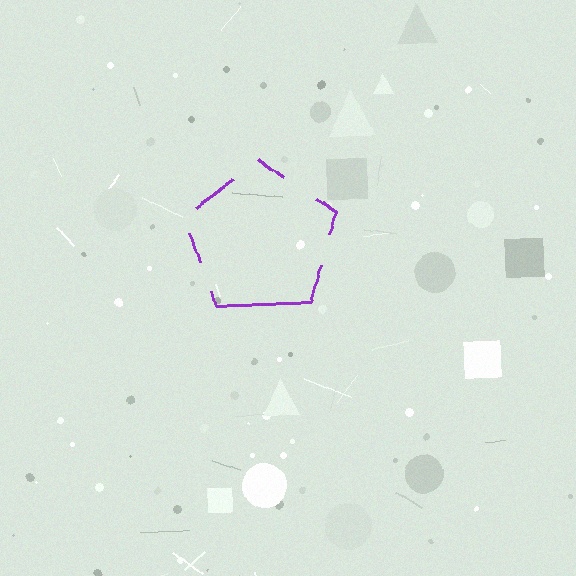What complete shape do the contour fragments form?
The contour fragments form a pentagon.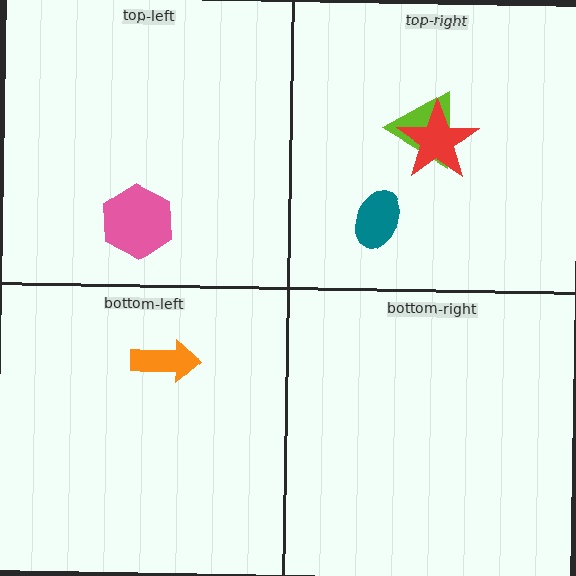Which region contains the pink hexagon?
The top-left region.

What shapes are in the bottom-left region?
The orange arrow.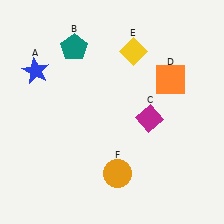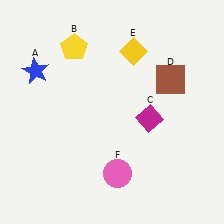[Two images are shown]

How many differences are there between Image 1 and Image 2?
There are 3 differences between the two images.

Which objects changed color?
B changed from teal to yellow. D changed from orange to brown. F changed from orange to pink.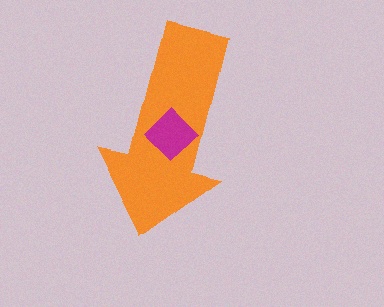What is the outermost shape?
The orange arrow.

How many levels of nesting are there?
2.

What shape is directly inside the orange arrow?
The magenta diamond.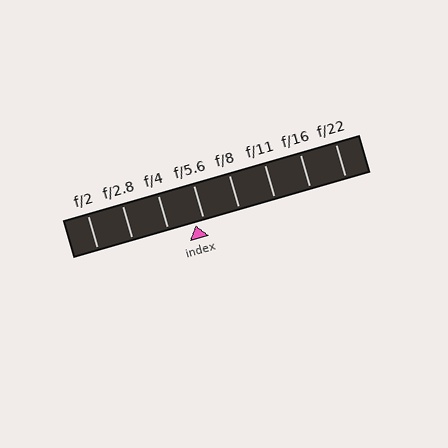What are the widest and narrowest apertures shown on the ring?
The widest aperture shown is f/2 and the narrowest is f/22.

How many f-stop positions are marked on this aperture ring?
There are 8 f-stop positions marked.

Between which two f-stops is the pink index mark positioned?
The index mark is between f/4 and f/5.6.